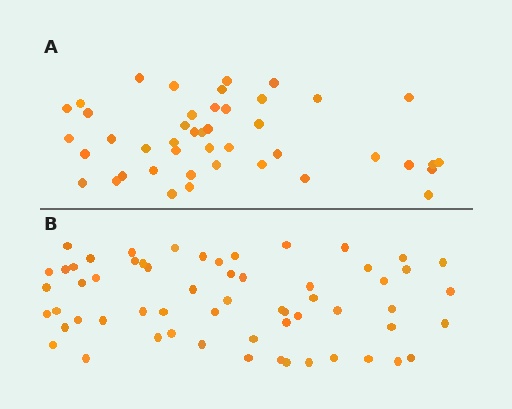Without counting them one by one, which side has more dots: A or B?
Region B (the bottom region) has more dots.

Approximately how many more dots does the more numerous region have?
Region B has approximately 15 more dots than region A.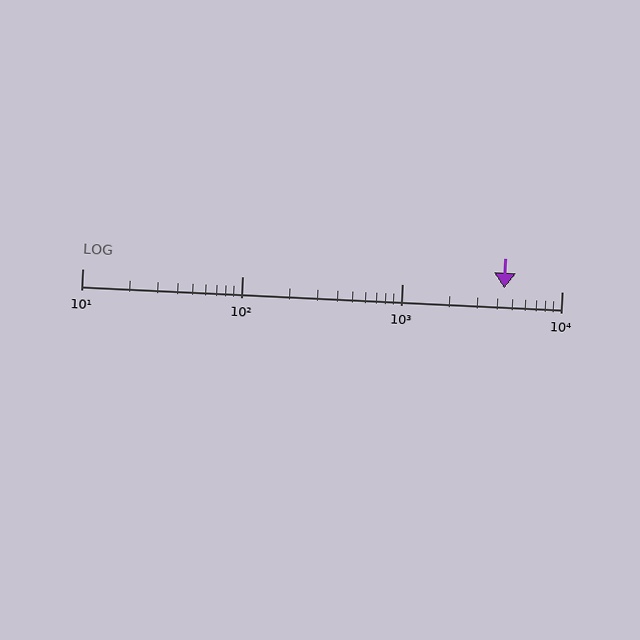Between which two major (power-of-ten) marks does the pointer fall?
The pointer is between 1000 and 10000.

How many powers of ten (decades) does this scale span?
The scale spans 3 decades, from 10 to 10000.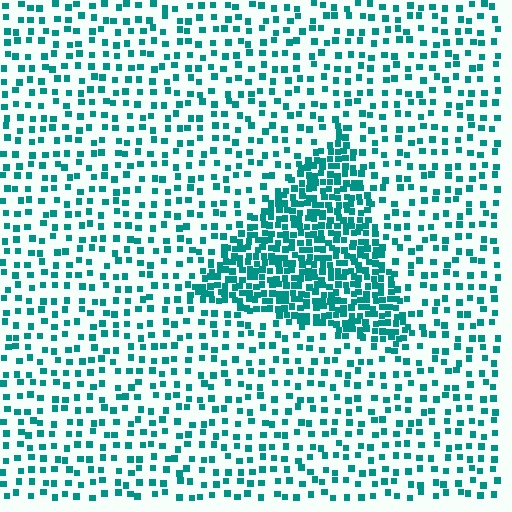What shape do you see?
I see a triangle.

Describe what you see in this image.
The image contains small teal elements arranged at two different densities. A triangle-shaped region is visible where the elements are more densely packed than the surrounding area.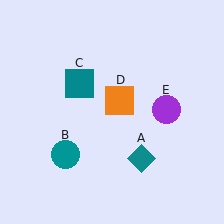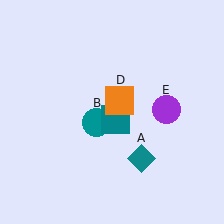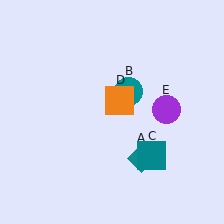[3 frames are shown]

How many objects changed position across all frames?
2 objects changed position: teal circle (object B), teal square (object C).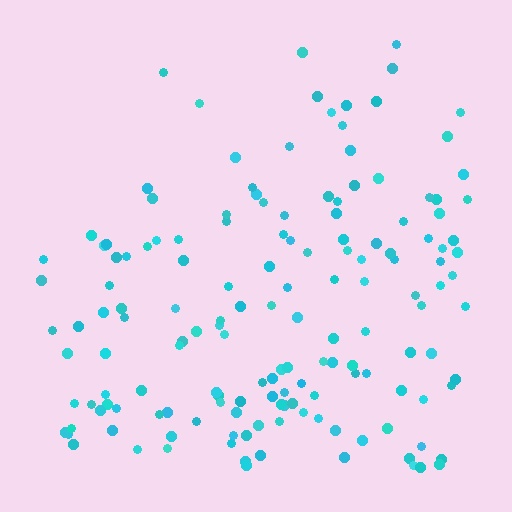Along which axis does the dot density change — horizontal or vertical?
Vertical.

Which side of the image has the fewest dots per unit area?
The top.